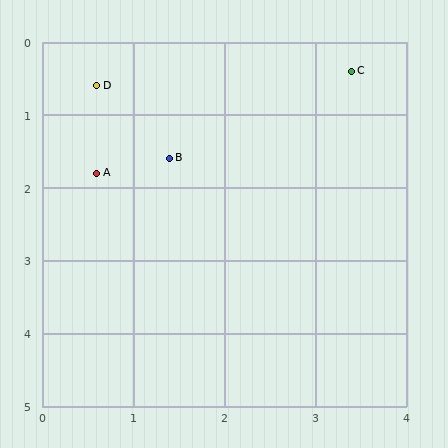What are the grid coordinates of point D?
Point D is at approximately (0.6, 0.6).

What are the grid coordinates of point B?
Point B is at approximately (1.4, 1.6).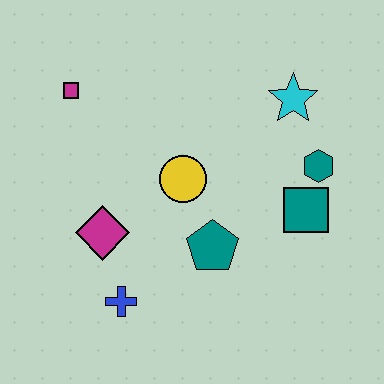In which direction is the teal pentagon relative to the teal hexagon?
The teal pentagon is to the left of the teal hexagon.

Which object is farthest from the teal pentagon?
The magenta square is farthest from the teal pentagon.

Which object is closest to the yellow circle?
The teal pentagon is closest to the yellow circle.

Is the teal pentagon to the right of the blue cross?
Yes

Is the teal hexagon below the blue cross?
No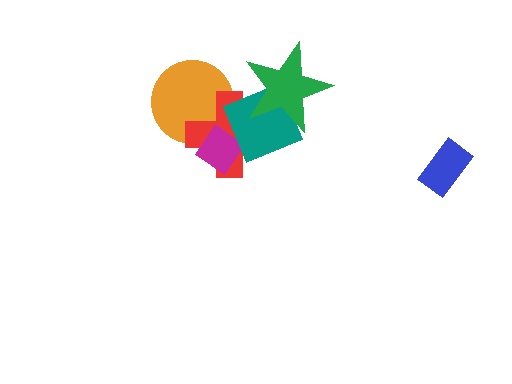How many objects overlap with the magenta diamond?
3 objects overlap with the magenta diamond.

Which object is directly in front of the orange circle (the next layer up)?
The red cross is directly in front of the orange circle.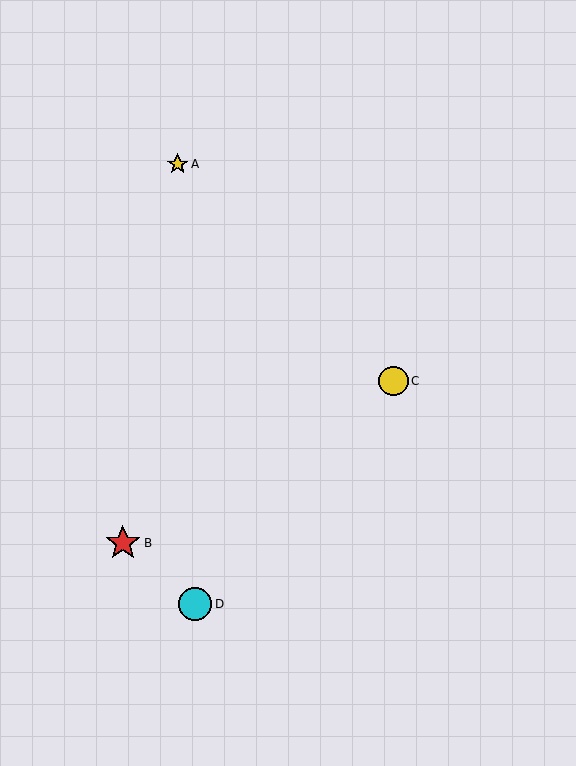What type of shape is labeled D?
Shape D is a cyan circle.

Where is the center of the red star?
The center of the red star is at (123, 543).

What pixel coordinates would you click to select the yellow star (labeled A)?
Click at (178, 164) to select the yellow star A.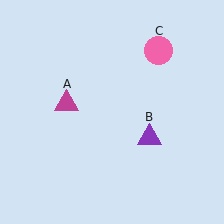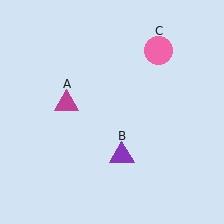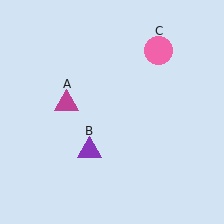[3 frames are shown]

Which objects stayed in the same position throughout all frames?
Magenta triangle (object A) and pink circle (object C) remained stationary.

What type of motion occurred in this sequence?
The purple triangle (object B) rotated clockwise around the center of the scene.